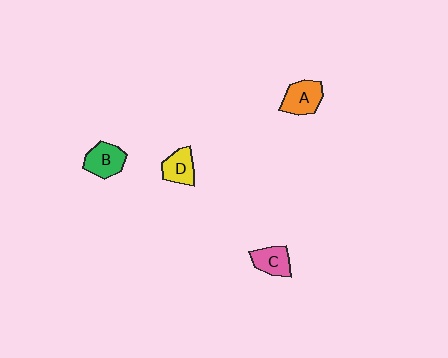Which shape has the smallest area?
Shape D (yellow).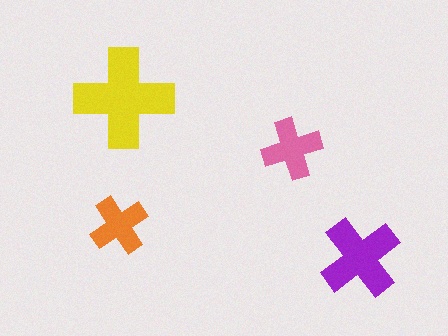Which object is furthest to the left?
The orange cross is leftmost.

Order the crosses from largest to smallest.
the yellow one, the purple one, the pink one, the orange one.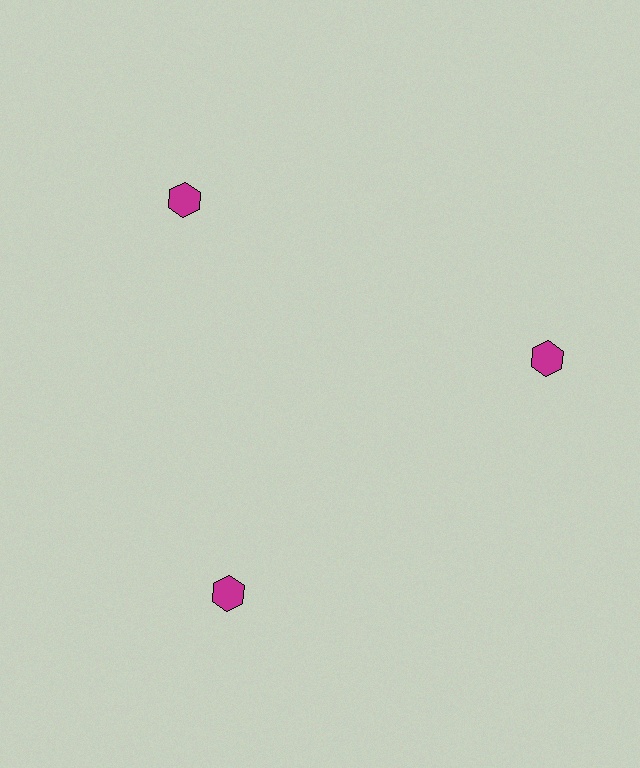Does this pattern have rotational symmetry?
Yes, this pattern has 3-fold rotational symmetry. It looks the same after rotating 120 degrees around the center.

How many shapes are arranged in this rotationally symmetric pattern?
There are 3 shapes, arranged in 3 groups of 1.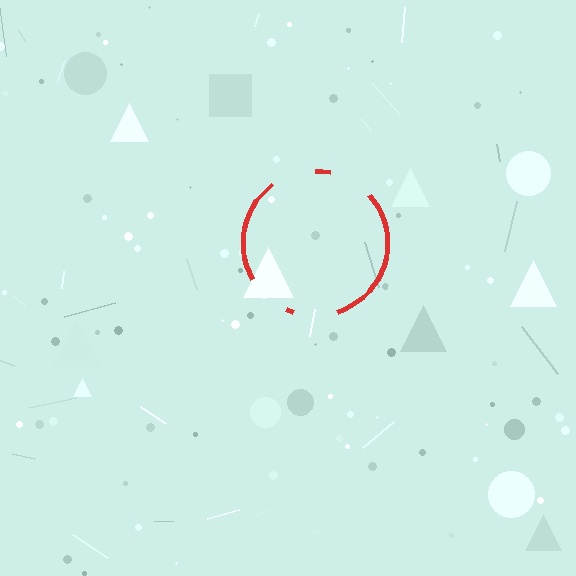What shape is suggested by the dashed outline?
The dashed outline suggests a circle.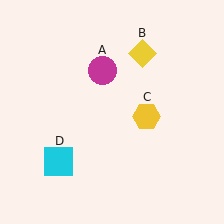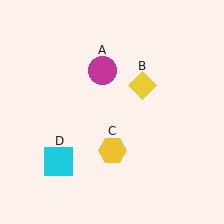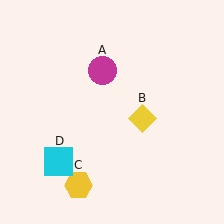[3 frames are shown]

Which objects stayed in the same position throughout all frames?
Magenta circle (object A) and cyan square (object D) remained stationary.